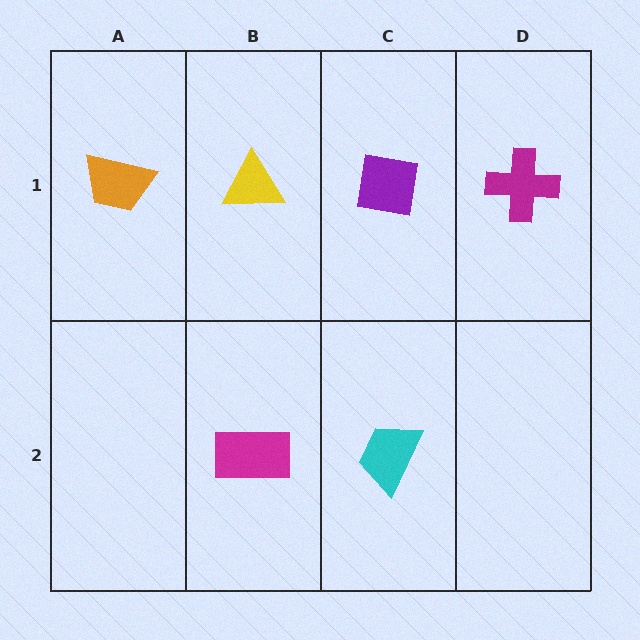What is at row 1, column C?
A purple square.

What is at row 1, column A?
An orange trapezoid.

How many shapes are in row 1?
4 shapes.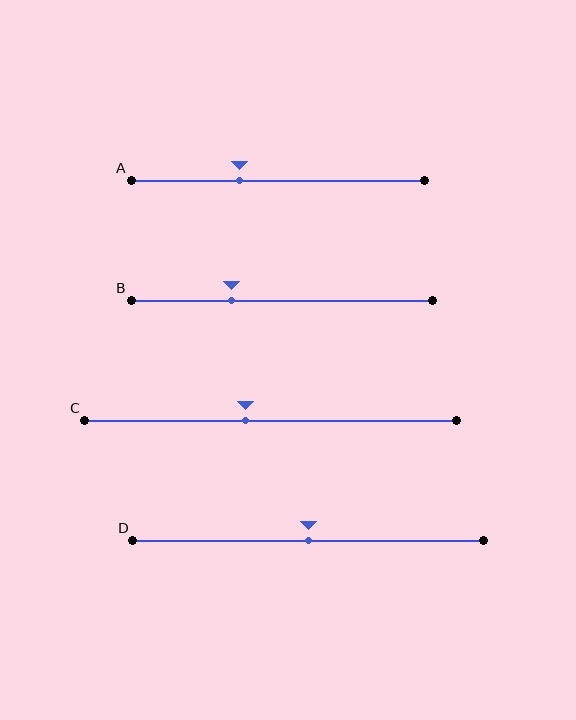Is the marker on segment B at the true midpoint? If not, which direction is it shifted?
No, the marker on segment B is shifted to the left by about 17% of the segment length.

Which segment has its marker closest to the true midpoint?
Segment D has its marker closest to the true midpoint.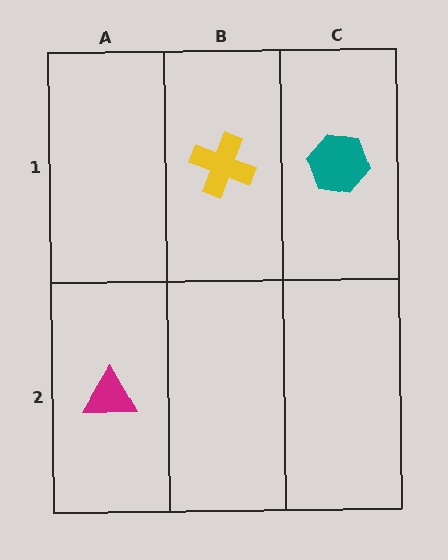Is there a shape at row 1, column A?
No, that cell is empty.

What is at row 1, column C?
A teal hexagon.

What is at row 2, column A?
A magenta triangle.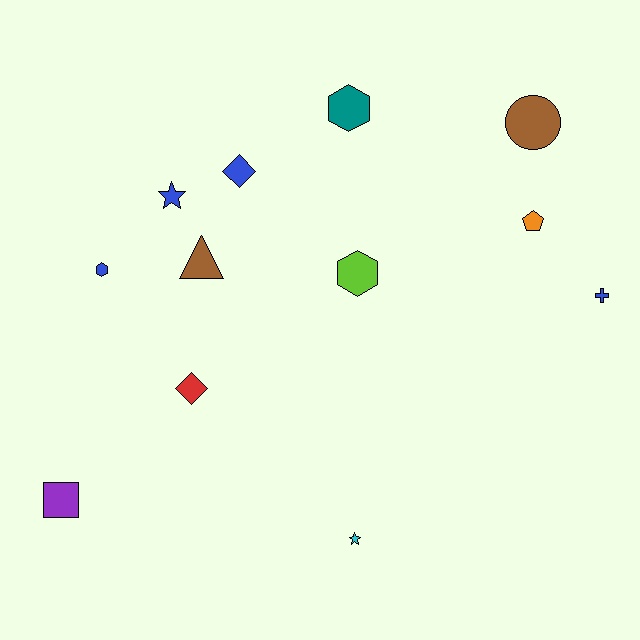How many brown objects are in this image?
There are 2 brown objects.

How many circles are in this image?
There is 1 circle.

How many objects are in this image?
There are 12 objects.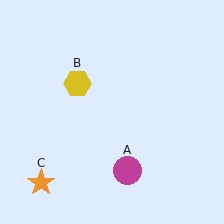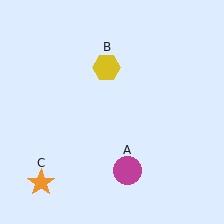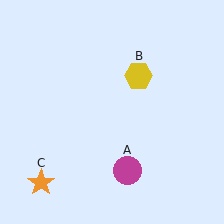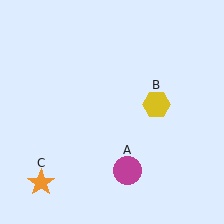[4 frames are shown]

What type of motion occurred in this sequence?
The yellow hexagon (object B) rotated clockwise around the center of the scene.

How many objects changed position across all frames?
1 object changed position: yellow hexagon (object B).